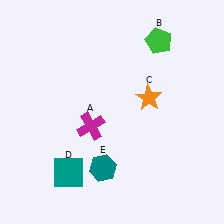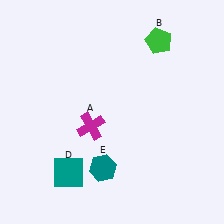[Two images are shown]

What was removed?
The orange star (C) was removed in Image 2.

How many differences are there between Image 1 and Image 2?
There is 1 difference between the two images.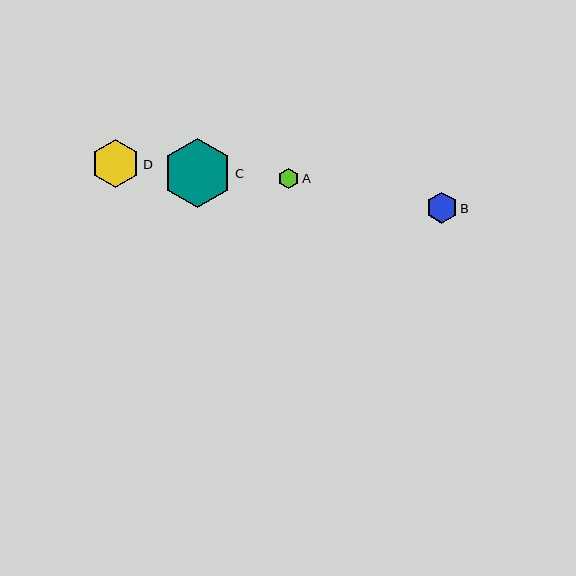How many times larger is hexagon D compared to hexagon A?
Hexagon D is approximately 2.4 times the size of hexagon A.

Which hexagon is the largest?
Hexagon C is the largest with a size of approximately 69 pixels.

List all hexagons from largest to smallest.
From largest to smallest: C, D, B, A.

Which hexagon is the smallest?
Hexagon A is the smallest with a size of approximately 20 pixels.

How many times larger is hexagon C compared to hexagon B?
Hexagon C is approximately 2.2 times the size of hexagon B.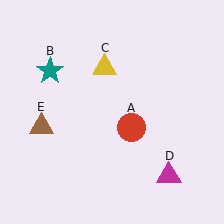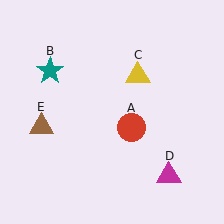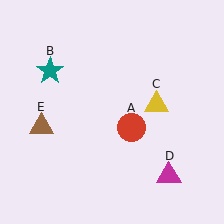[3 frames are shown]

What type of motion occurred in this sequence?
The yellow triangle (object C) rotated clockwise around the center of the scene.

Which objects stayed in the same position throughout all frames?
Red circle (object A) and teal star (object B) and magenta triangle (object D) and brown triangle (object E) remained stationary.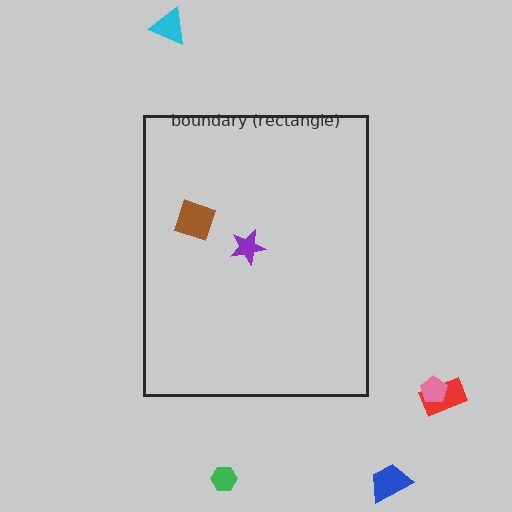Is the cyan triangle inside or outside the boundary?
Outside.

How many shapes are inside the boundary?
2 inside, 5 outside.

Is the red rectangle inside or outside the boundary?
Outside.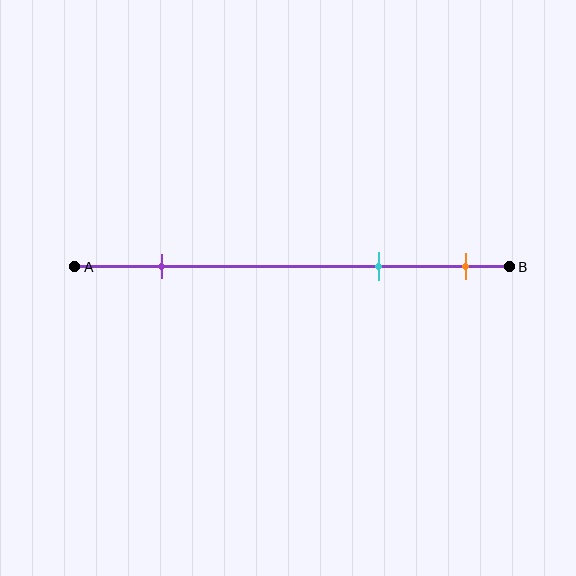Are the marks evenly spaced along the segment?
No, the marks are not evenly spaced.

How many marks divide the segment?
There are 3 marks dividing the segment.